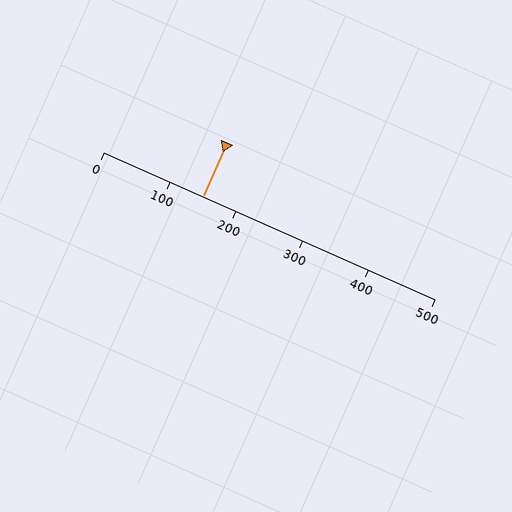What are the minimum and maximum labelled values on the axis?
The axis runs from 0 to 500.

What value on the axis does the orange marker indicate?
The marker indicates approximately 150.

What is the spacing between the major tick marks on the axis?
The major ticks are spaced 100 apart.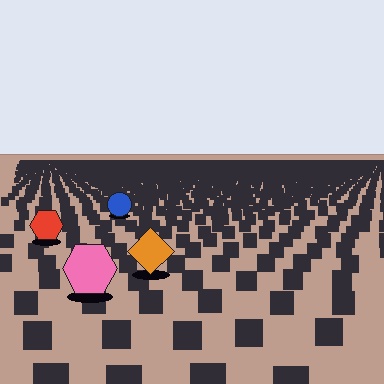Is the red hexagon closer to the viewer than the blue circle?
Yes. The red hexagon is closer — you can tell from the texture gradient: the ground texture is coarser near it.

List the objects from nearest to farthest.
From nearest to farthest: the pink hexagon, the orange diamond, the red hexagon, the blue circle.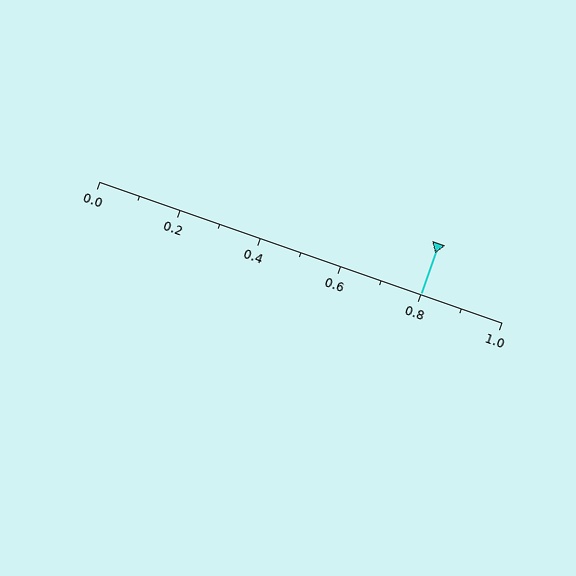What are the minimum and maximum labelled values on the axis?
The axis runs from 0.0 to 1.0.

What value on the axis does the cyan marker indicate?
The marker indicates approximately 0.8.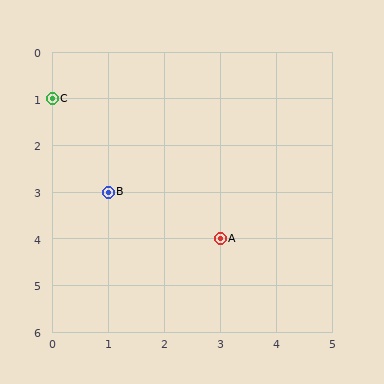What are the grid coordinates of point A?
Point A is at grid coordinates (3, 4).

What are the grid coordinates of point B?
Point B is at grid coordinates (1, 3).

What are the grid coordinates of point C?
Point C is at grid coordinates (0, 1).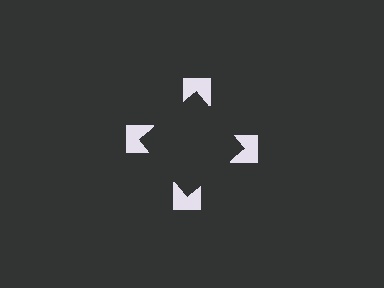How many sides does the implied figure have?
4 sides.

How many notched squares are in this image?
There are 4 — one at each vertex of the illusory square.